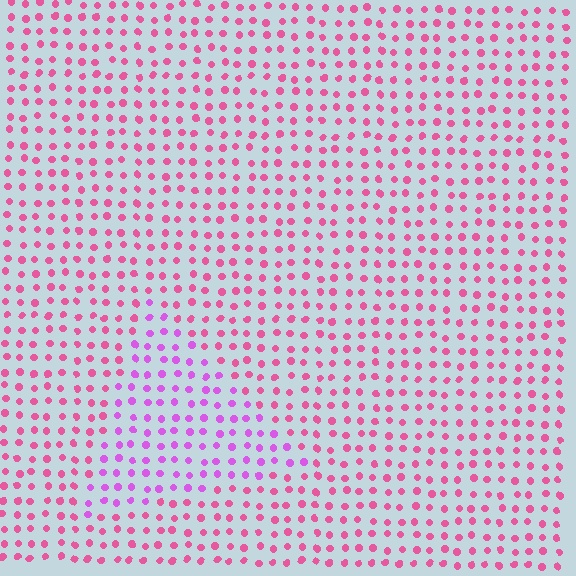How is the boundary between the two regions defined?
The boundary is defined purely by a slight shift in hue (about 36 degrees). Spacing, size, and orientation are identical on both sides.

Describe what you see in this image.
The image is filled with small pink elements in a uniform arrangement. A triangle-shaped region is visible where the elements are tinted to a slightly different hue, forming a subtle color boundary.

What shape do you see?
I see a triangle.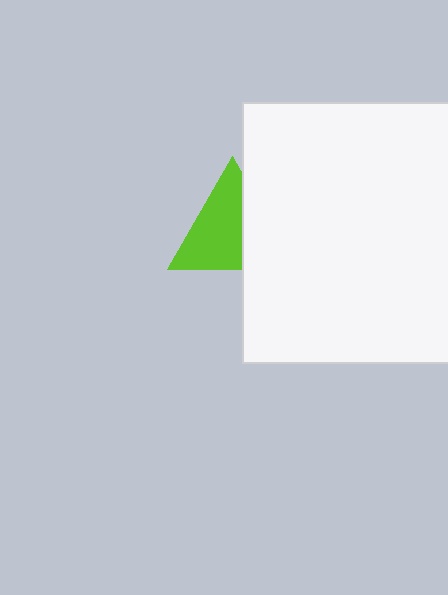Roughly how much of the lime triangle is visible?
About half of it is visible (roughly 63%).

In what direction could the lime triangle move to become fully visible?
The lime triangle could move left. That would shift it out from behind the white rectangle entirely.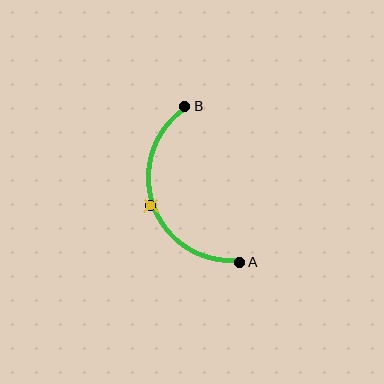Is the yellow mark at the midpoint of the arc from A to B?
Yes. The yellow mark lies on the arc at equal arc-length from both A and B — it is the arc midpoint.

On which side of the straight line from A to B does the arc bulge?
The arc bulges to the left of the straight line connecting A and B.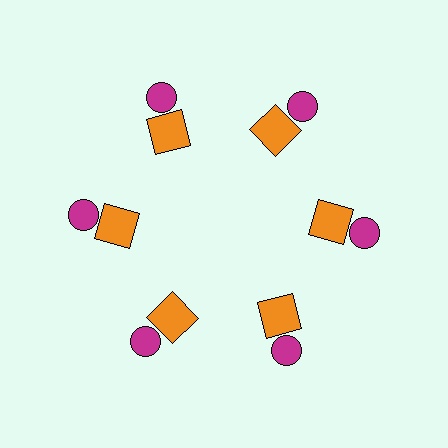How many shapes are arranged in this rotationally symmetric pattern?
There are 12 shapes, arranged in 6 groups of 2.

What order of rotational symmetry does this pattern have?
This pattern has 6-fold rotational symmetry.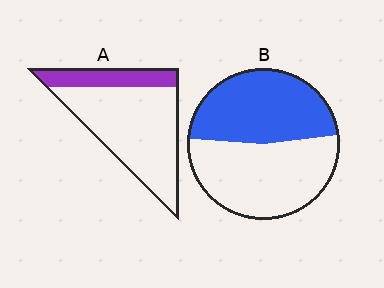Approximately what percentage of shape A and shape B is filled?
A is approximately 25% and B is approximately 45%.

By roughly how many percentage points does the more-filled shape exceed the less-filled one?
By roughly 25 percentage points (B over A).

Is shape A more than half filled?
No.